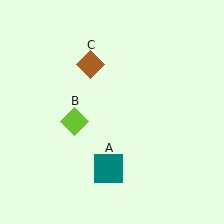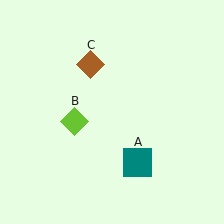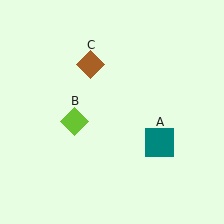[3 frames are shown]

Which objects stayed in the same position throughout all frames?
Lime diamond (object B) and brown diamond (object C) remained stationary.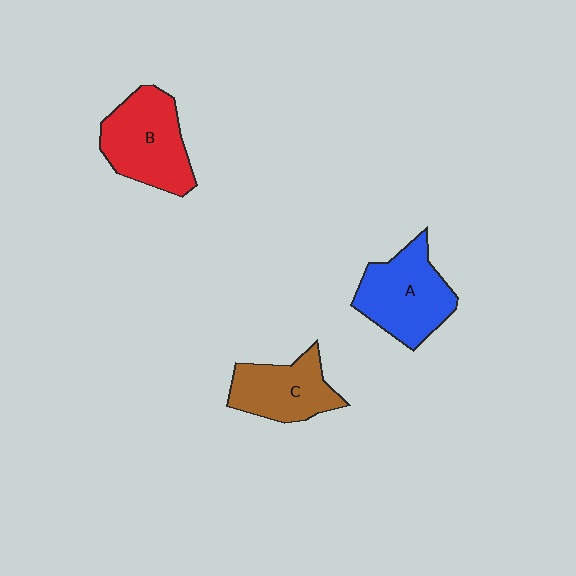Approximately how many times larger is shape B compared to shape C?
Approximately 1.2 times.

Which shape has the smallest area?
Shape C (brown).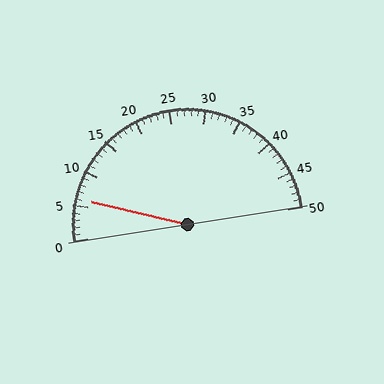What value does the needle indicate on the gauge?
The needle indicates approximately 6.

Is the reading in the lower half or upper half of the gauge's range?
The reading is in the lower half of the range (0 to 50).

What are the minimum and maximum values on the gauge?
The gauge ranges from 0 to 50.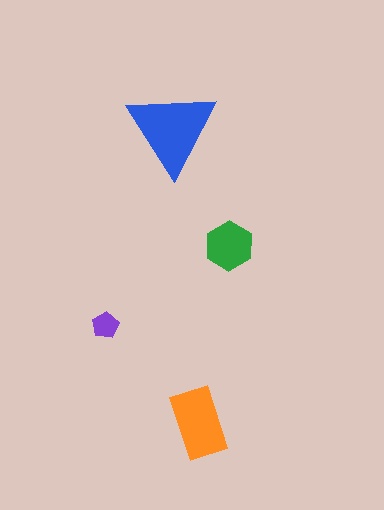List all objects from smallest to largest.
The purple pentagon, the green hexagon, the orange rectangle, the blue triangle.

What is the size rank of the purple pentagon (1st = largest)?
4th.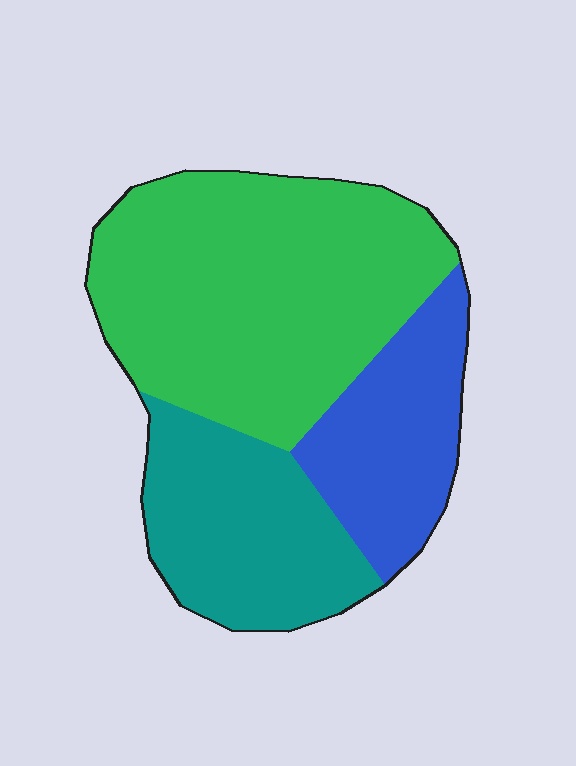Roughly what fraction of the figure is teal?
Teal covers around 25% of the figure.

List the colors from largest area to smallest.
From largest to smallest: green, teal, blue.